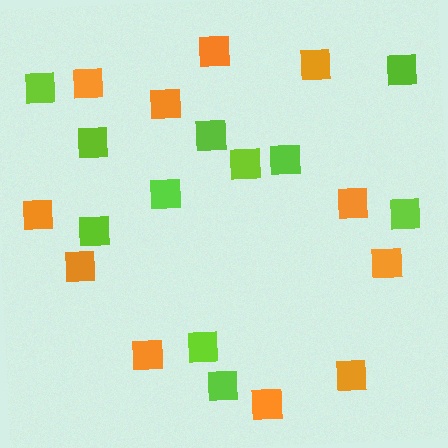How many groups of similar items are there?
There are 2 groups: one group of orange squares (11) and one group of lime squares (11).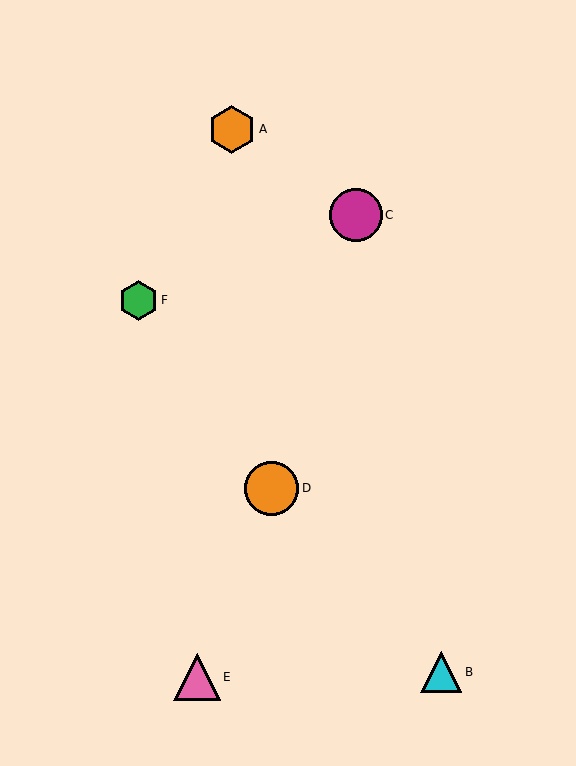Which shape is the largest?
The orange circle (labeled D) is the largest.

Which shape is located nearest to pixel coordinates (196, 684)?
The pink triangle (labeled E) at (197, 677) is nearest to that location.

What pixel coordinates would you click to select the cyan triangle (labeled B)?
Click at (441, 672) to select the cyan triangle B.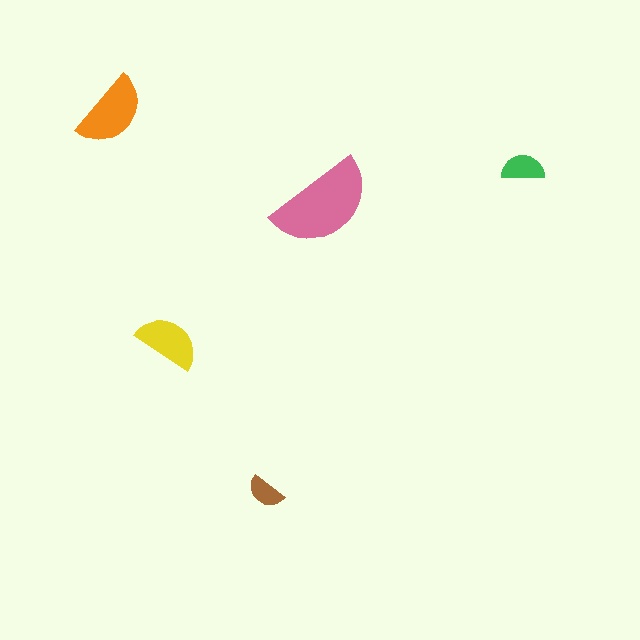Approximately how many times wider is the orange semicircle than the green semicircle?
About 2 times wider.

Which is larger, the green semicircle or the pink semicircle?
The pink one.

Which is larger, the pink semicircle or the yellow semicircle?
The pink one.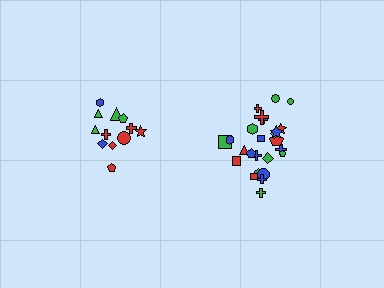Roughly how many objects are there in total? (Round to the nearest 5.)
Roughly 35 objects in total.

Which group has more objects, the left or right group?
The right group.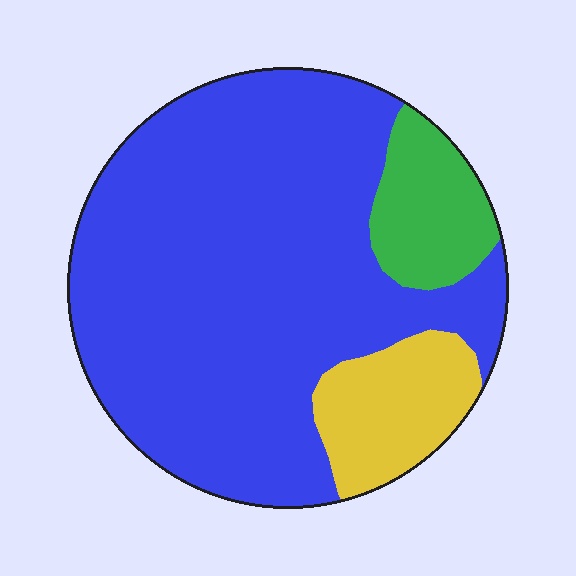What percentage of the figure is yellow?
Yellow covers around 15% of the figure.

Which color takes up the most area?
Blue, at roughly 75%.